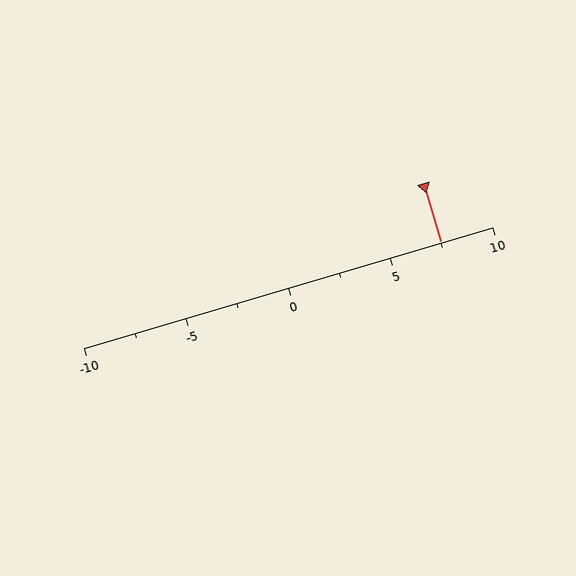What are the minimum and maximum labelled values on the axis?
The axis runs from -10 to 10.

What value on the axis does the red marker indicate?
The marker indicates approximately 7.5.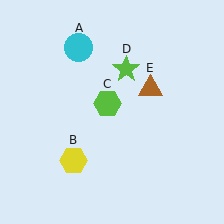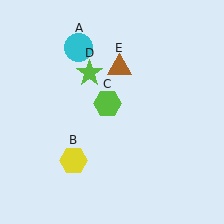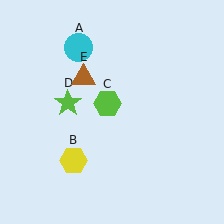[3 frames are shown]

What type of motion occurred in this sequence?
The lime star (object D), brown triangle (object E) rotated counterclockwise around the center of the scene.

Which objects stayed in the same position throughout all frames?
Cyan circle (object A) and yellow hexagon (object B) and lime hexagon (object C) remained stationary.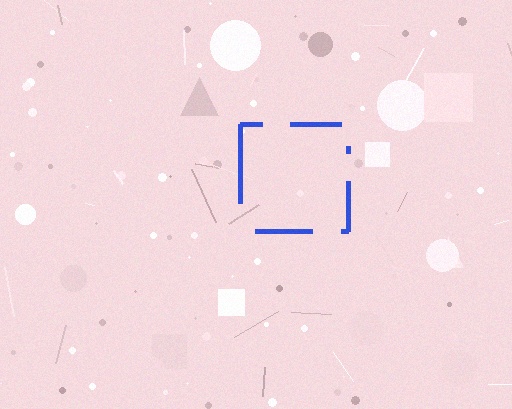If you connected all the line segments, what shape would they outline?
They would outline a square.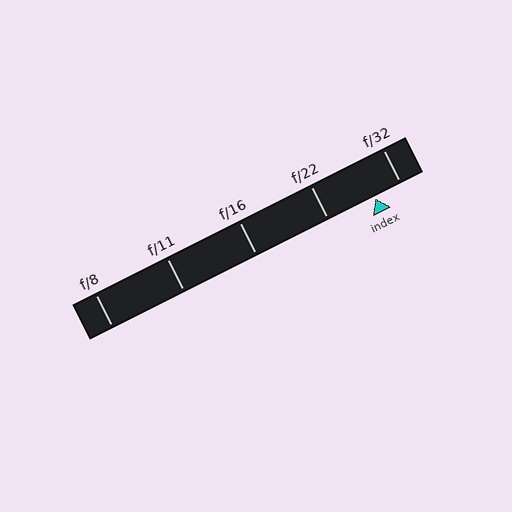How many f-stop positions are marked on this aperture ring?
There are 5 f-stop positions marked.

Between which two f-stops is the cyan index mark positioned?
The index mark is between f/22 and f/32.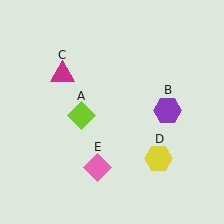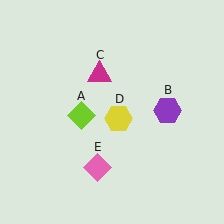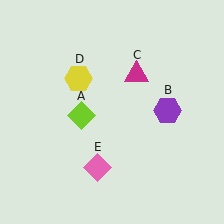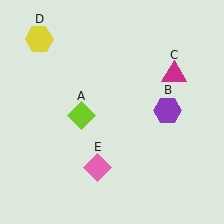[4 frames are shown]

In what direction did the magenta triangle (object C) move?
The magenta triangle (object C) moved right.